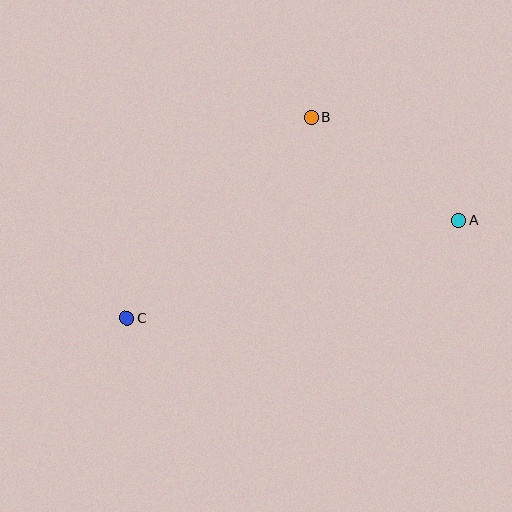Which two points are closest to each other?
Points A and B are closest to each other.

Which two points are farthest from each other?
Points A and C are farthest from each other.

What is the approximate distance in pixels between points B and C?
The distance between B and C is approximately 273 pixels.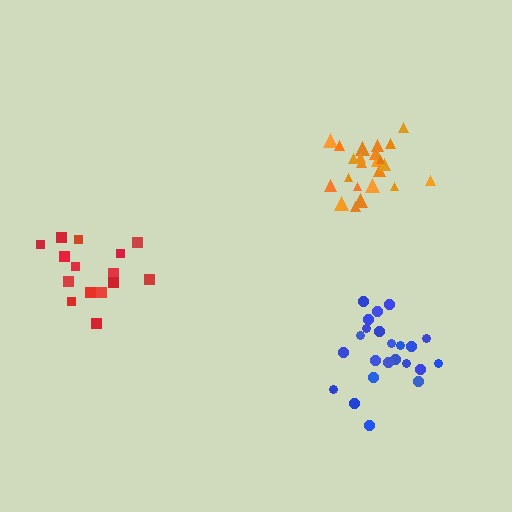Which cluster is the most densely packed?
Orange.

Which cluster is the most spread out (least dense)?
Red.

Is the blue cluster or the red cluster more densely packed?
Blue.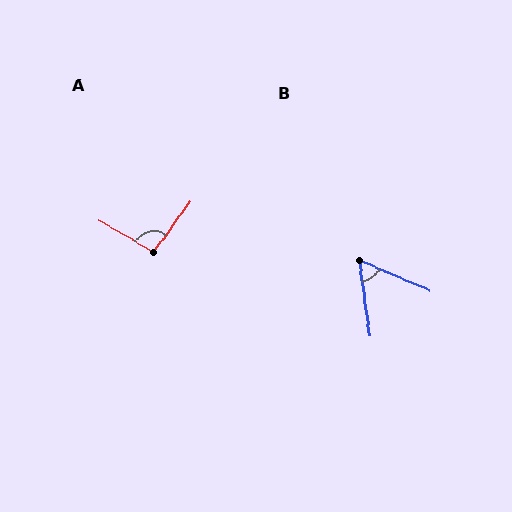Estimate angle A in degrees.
Approximately 96 degrees.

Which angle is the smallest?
B, at approximately 59 degrees.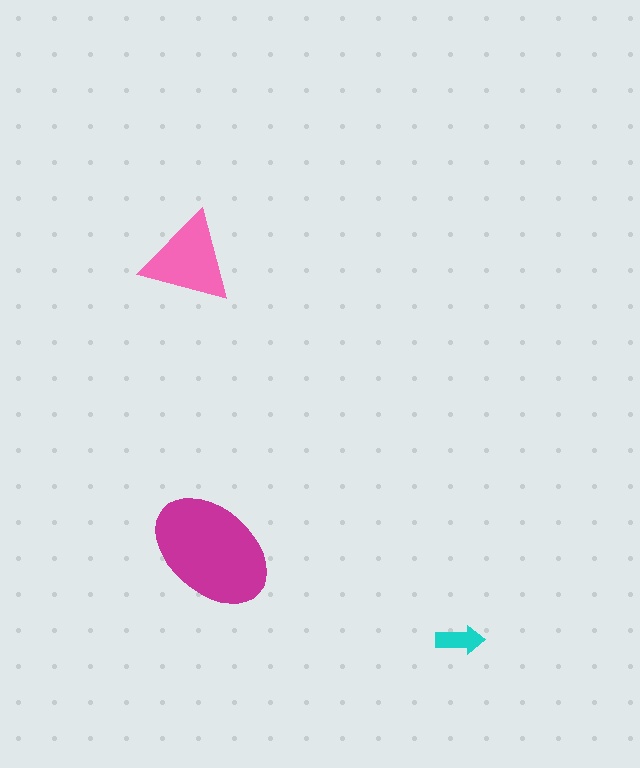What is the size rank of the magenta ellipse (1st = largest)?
1st.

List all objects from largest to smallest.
The magenta ellipse, the pink triangle, the cyan arrow.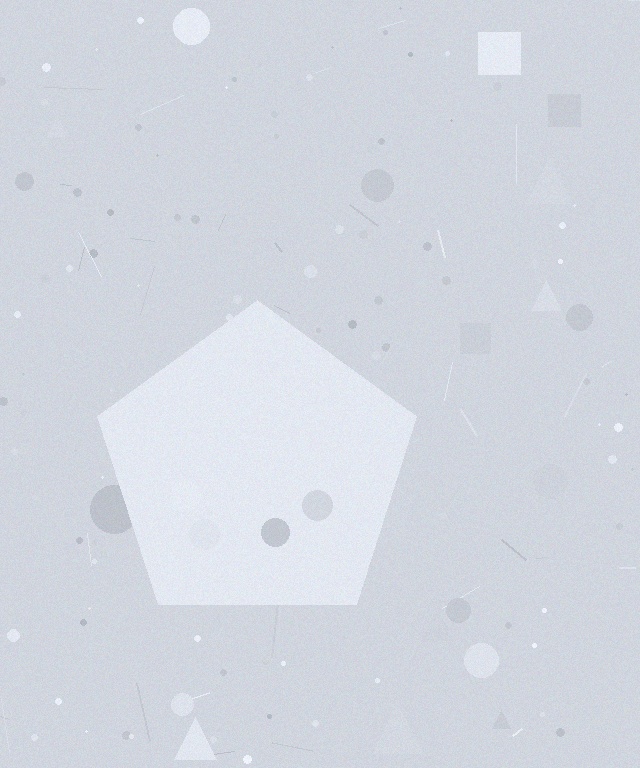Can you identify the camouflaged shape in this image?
The camouflaged shape is a pentagon.